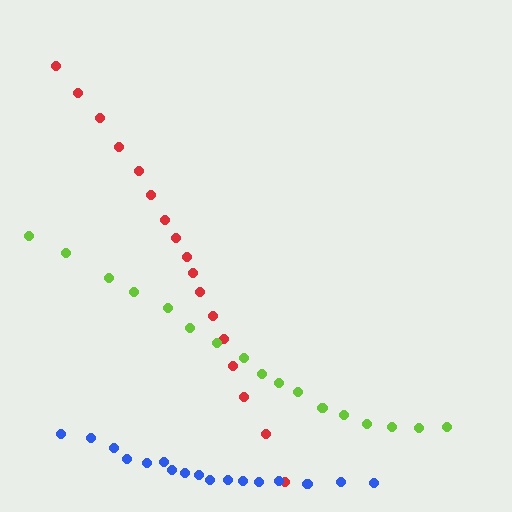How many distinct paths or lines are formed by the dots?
There are 3 distinct paths.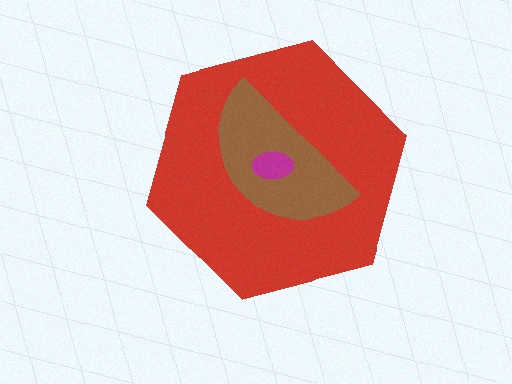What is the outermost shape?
The red hexagon.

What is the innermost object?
The magenta ellipse.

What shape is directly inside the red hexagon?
The brown semicircle.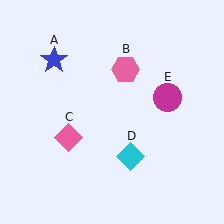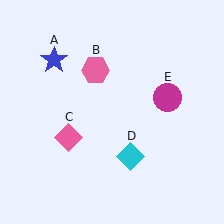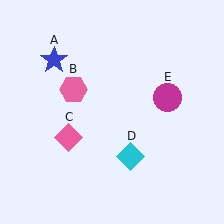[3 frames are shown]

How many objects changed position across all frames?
1 object changed position: pink hexagon (object B).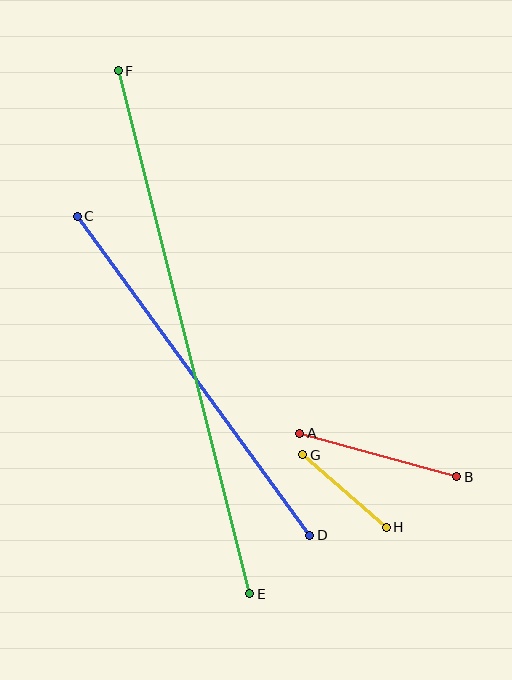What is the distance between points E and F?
The distance is approximately 540 pixels.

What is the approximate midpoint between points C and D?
The midpoint is at approximately (193, 376) pixels.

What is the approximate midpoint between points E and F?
The midpoint is at approximately (184, 332) pixels.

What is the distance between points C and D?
The distance is approximately 395 pixels.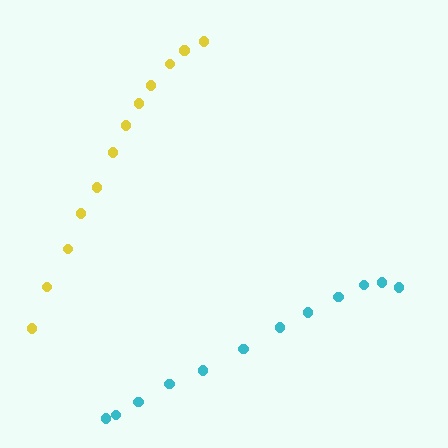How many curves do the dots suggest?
There are 2 distinct paths.